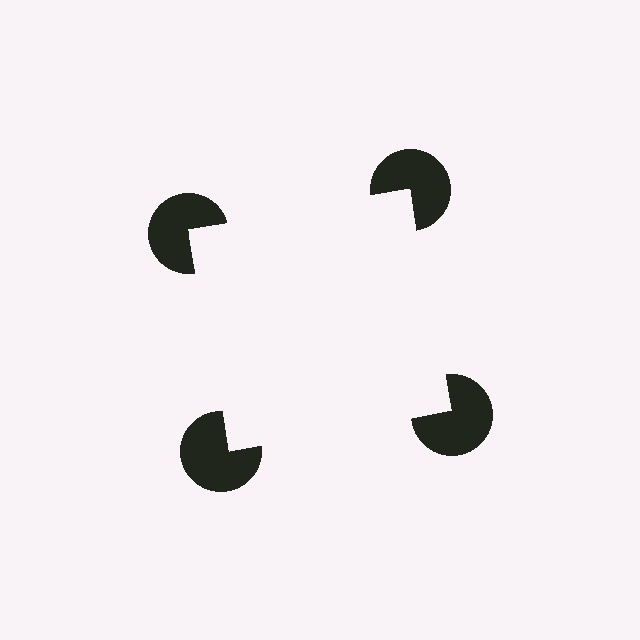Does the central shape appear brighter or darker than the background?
It typically appears slightly brighter than the background, even though no actual brightness change is drawn.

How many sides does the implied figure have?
4 sides.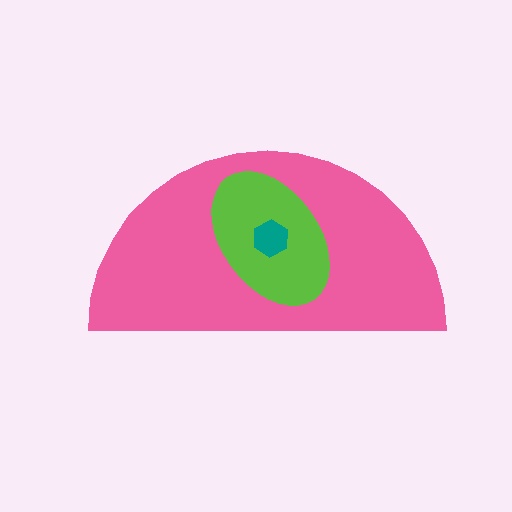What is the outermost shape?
The pink semicircle.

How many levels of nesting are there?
3.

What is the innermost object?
The teal hexagon.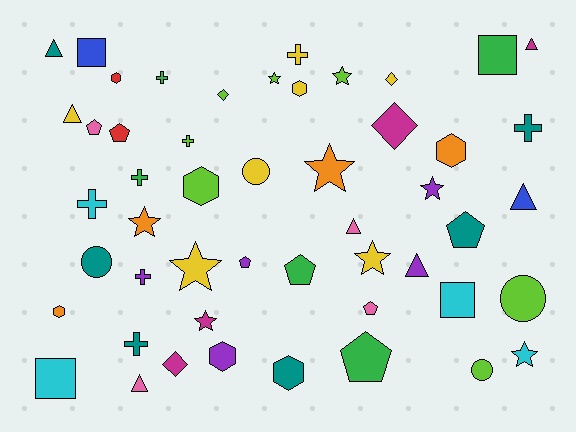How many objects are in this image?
There are 50 objects.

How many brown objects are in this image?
There are no brown objects.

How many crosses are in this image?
There are 8 crosses.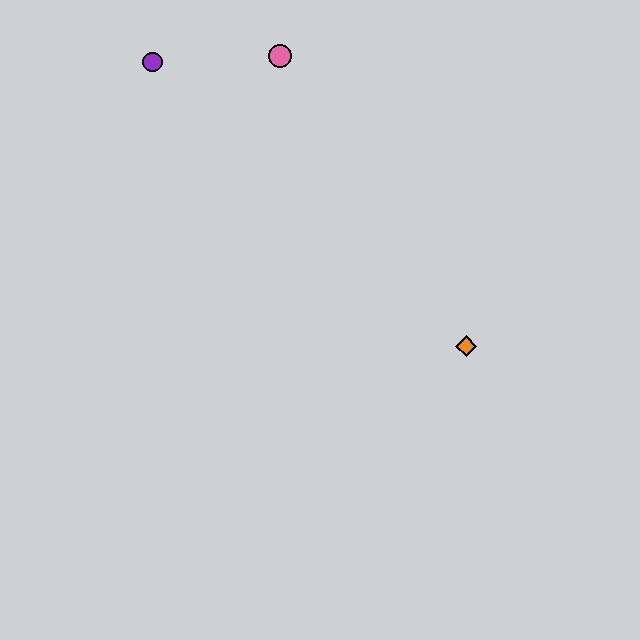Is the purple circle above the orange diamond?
Yes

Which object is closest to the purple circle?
The pink circle is closest to the purple circle.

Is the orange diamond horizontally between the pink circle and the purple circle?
No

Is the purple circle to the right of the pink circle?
No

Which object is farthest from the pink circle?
The orange diamond is farthest from the pink circle.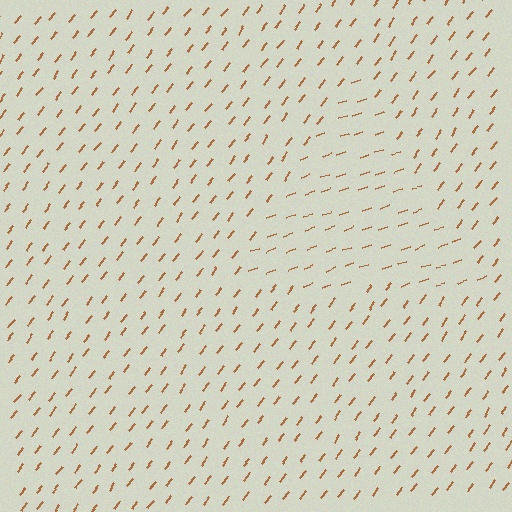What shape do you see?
I see a triangle.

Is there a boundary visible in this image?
Yes, there is a texture boundary formed by a change in line orientation.